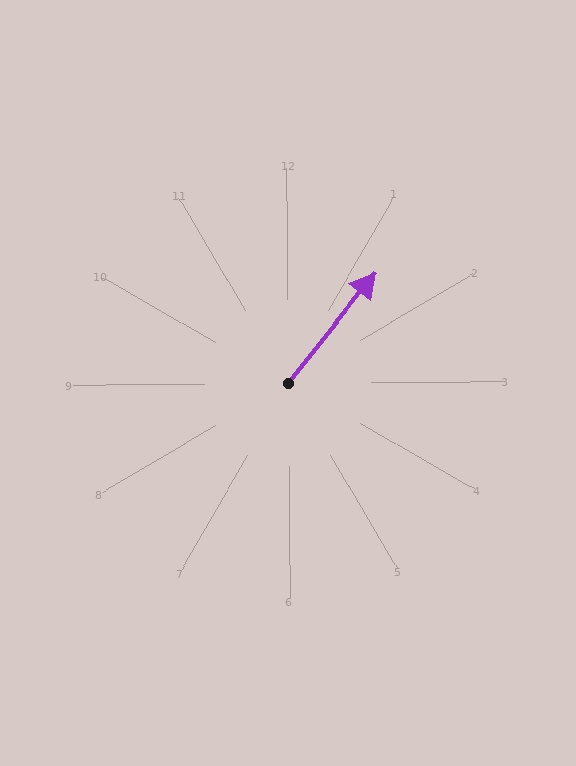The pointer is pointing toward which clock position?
Roughly 1 o'clock.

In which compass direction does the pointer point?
Northeast.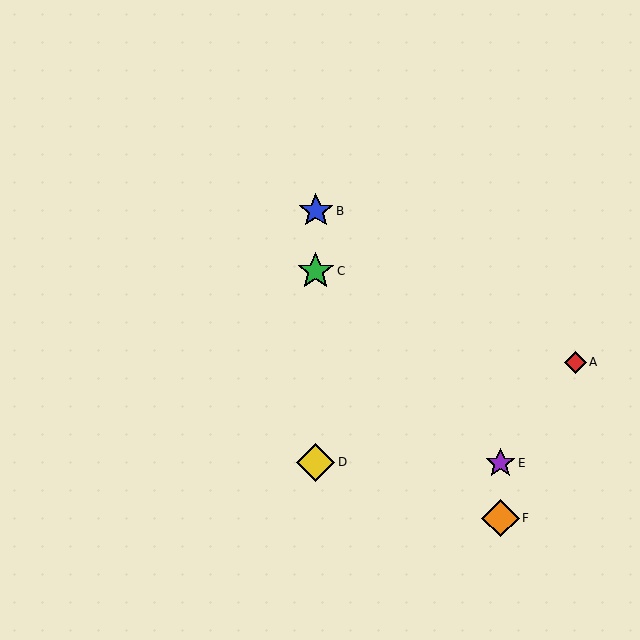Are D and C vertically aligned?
Yes, both are at x≈316.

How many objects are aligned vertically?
3 objects (B, C, D) are aligned vertically.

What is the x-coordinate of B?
Object B is at x≈316.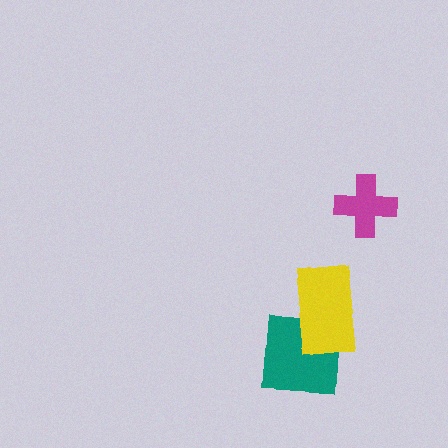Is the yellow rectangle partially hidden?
No, no other shape covers it.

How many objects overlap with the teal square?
1 object overlaps with the teal square.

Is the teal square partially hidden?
Yes, it is partially covered by another shape.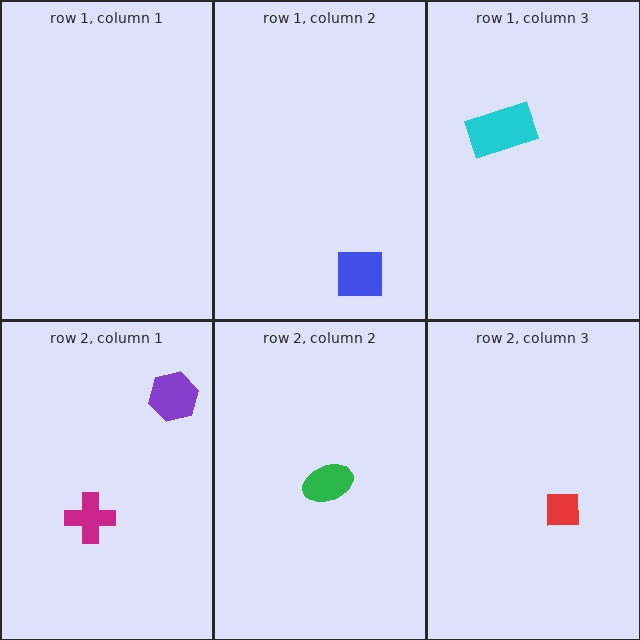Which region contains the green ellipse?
The row 2, column 2 region.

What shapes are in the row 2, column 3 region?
The red square.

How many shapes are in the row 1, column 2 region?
1.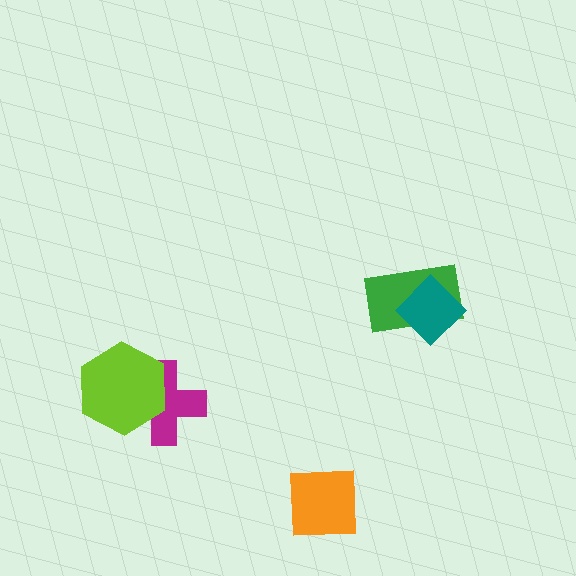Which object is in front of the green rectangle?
The teal diamond is in front of the green rectangle.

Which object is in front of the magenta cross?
The lime hexagon is in front of the magenta cross.